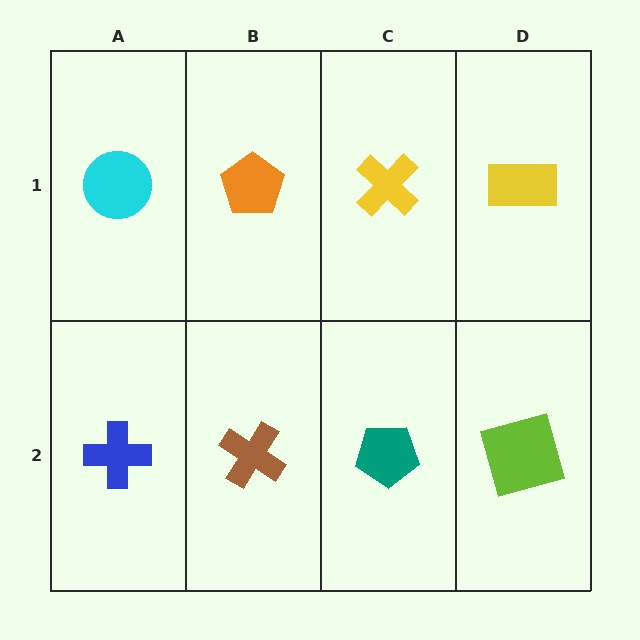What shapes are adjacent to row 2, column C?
A yellow cross (row 1, column C), a brown cross (row 2, column B), a lime square (row 2, column D).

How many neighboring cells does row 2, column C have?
3.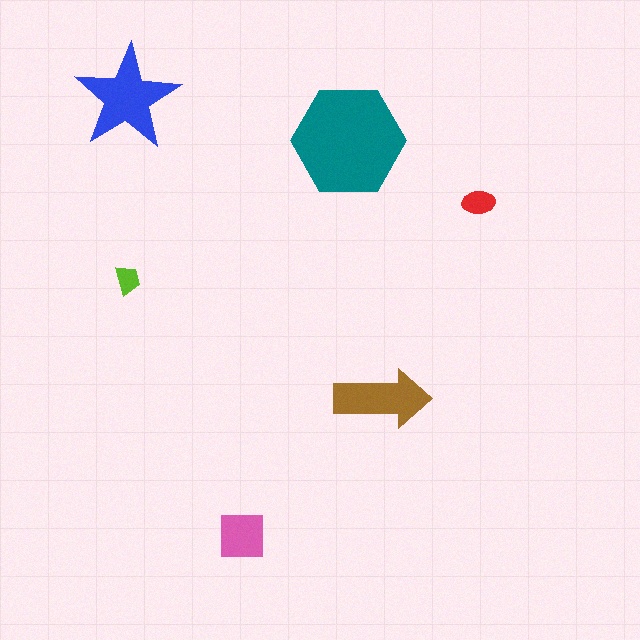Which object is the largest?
The teal hexagon.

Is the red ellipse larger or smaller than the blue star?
Smaller.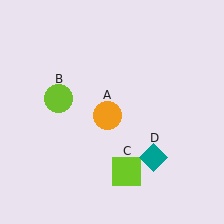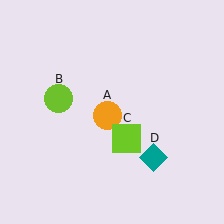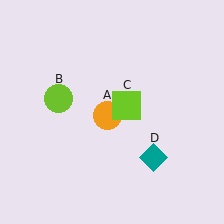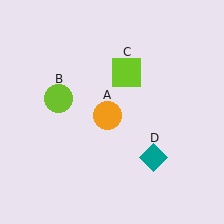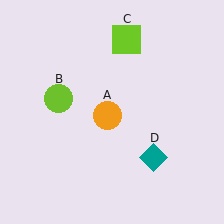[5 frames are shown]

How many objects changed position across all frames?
1 object changed position: lime square (object C).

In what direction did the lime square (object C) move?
The lime square (object C) moved up.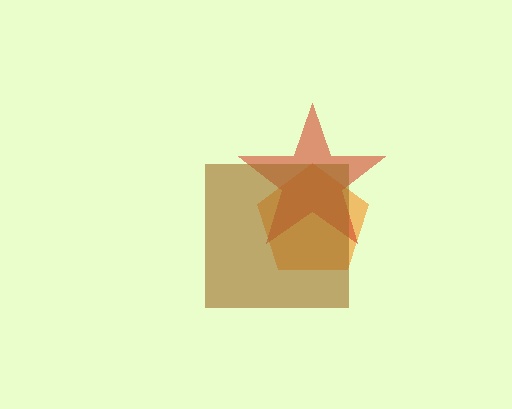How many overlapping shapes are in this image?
There are 3 overlapping shapes in the image.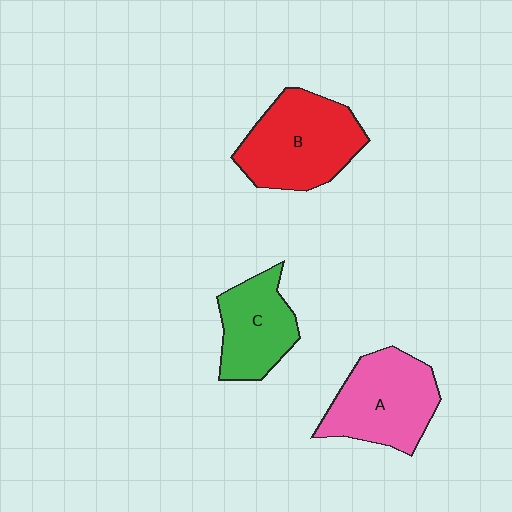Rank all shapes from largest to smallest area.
From largest to smallest: B (red), A (pink), C (green).